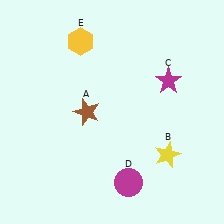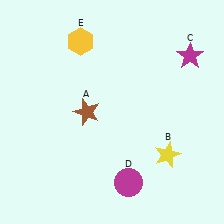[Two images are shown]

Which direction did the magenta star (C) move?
The magenta star (C) moved up.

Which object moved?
The magenta star (C) moved up.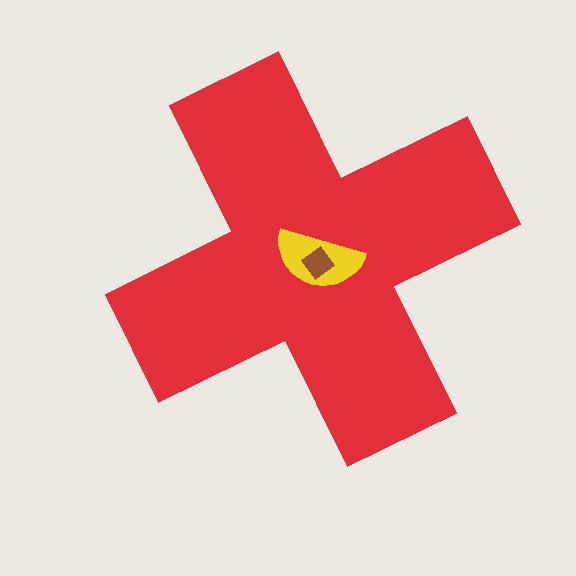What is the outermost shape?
The red cross.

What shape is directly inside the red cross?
The yellow semicircle.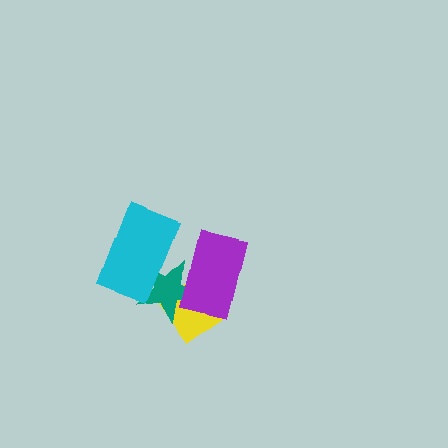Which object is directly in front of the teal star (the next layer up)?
The cyan rectangle is directly in front of the teal star.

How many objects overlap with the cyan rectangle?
1 object overlaps with the cyan rectangle.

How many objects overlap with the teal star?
3 objects overlap with the teal star.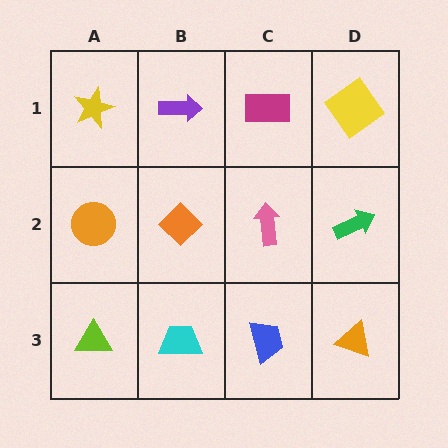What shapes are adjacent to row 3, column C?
A pink arrow (row 2, column C), a cyan trapezoid (row 3, column B), an orange triangle (row 3, column D).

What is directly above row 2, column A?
A yellow star.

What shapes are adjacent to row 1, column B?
An orange diamond (row 2, column B), a yellow star (row 1, column A), a magenta rectangle (row 1, column C).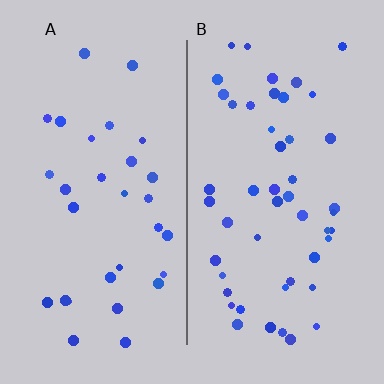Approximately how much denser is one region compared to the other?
Approximately 1.6× — region B over region A.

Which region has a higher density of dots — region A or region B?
B (the right).